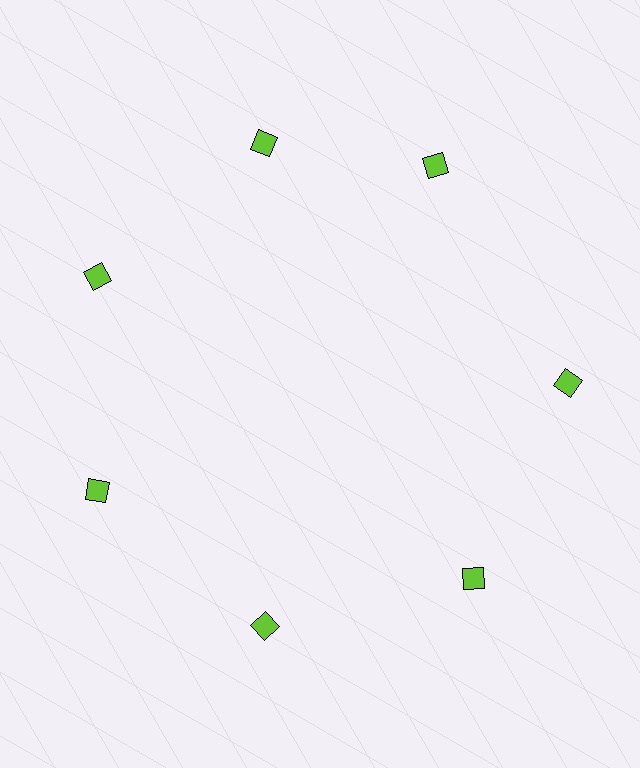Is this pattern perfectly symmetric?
No. The 7 lime squares are arranged in a ring, but one element near the 1 o'clock position is rotated out of alignment along the ring, breaking the 7-fold rotational symmetry.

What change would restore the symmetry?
The symmetry would be restored by rotating it back into even spacing with its neighbors so that all 7 squares sit at equal angles and equal distance from the center.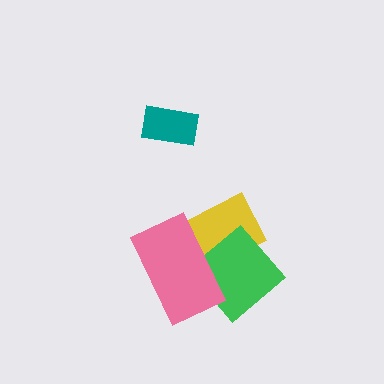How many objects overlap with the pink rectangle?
2 objects overlap with the pink rectangle.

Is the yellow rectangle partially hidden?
Yes, it is partially covered by another shape.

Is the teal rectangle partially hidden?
No, no other shape covers it.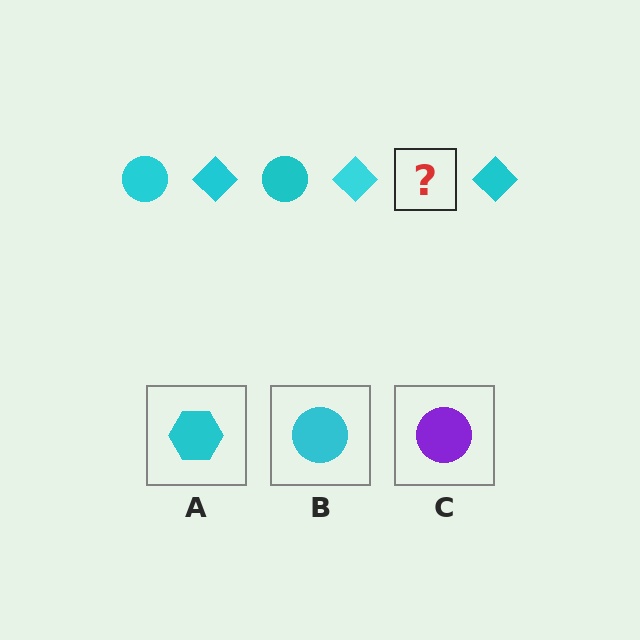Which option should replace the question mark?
Option B.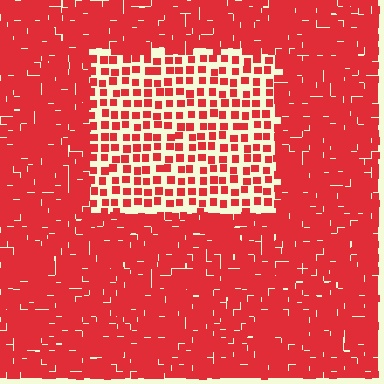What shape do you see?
I see a rectangle.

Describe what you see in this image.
The image contains small red elements arranged at two different densities. A rectangle-shaped region is visible where the elements are less densely packed than the surrounding area.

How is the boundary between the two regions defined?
The boundary is defined by a change in element density (approximately 2.5x ratio). All elements are the same color, size, and shape.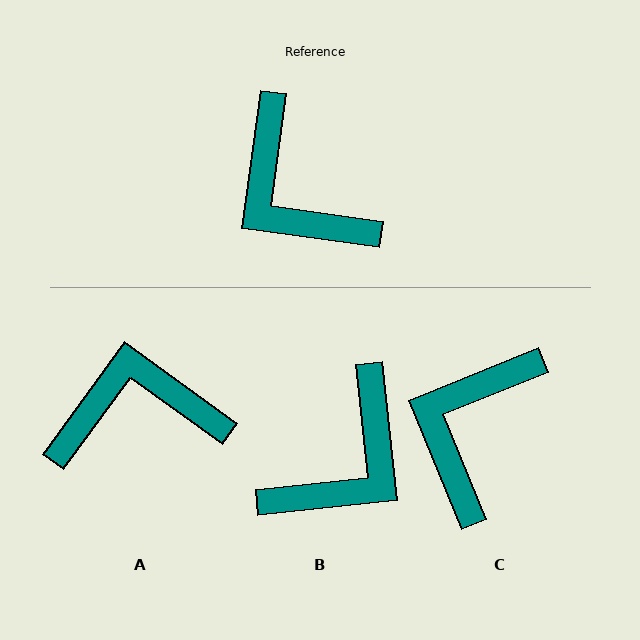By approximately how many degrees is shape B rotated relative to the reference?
Approximately 104 degrees counter-clockwise.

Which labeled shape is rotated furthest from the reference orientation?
A, about 118 degrees away.